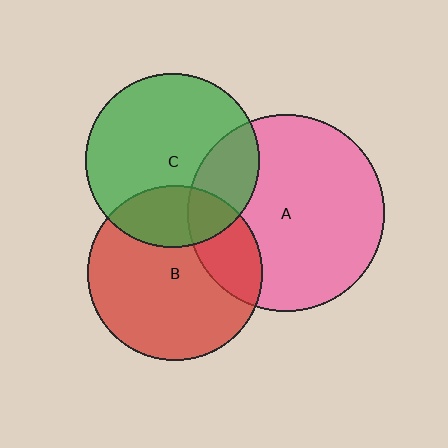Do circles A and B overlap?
Yes.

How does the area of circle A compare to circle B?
Approximately 1.3 times.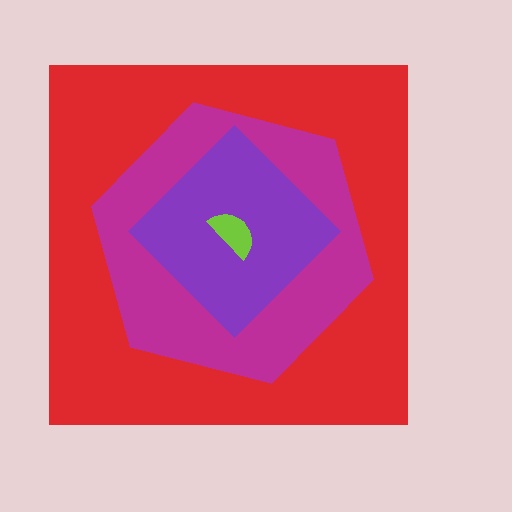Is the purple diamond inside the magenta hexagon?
Yes.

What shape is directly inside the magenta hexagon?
The purple diamond.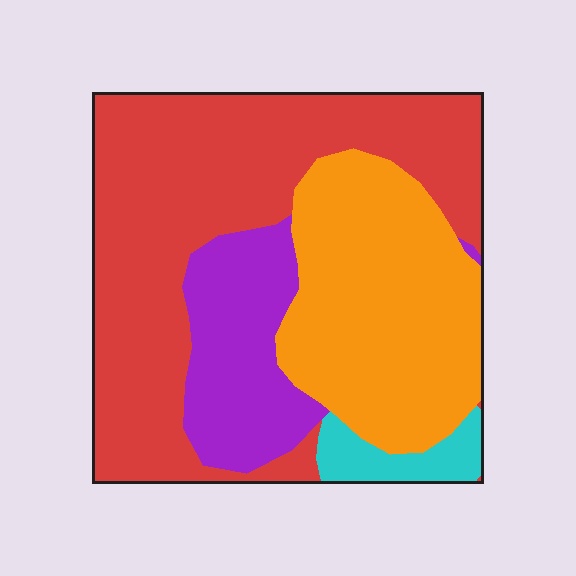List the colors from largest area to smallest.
From largest to smallest: red, orange, purple, cyan.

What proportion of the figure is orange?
Orange takes up between a sixth and a third of the figure.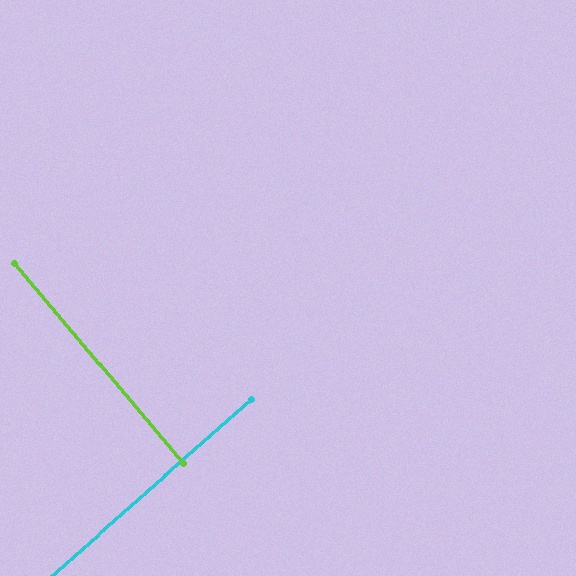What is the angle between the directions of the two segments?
Approximately 89 degrees.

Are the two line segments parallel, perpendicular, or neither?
Perpendicular — they meet at approximately 89°.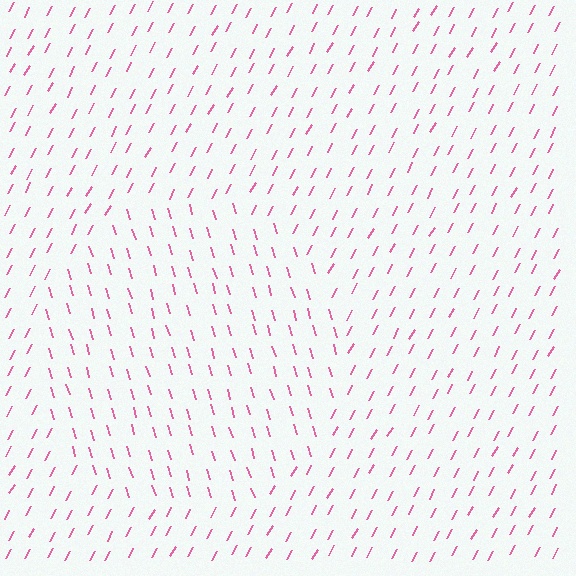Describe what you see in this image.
The image is filled with small pink line segments. A circle region in the image has lines oriented differently from the surrounding lines, creating a visible texture boundary.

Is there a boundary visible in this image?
Yes, there is a texture boundary formed by a change in line orientation.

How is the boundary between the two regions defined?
The boundary is defined purely by a change in line orientation (approximately 45 degrees difference). All lines are the same color and thickness.